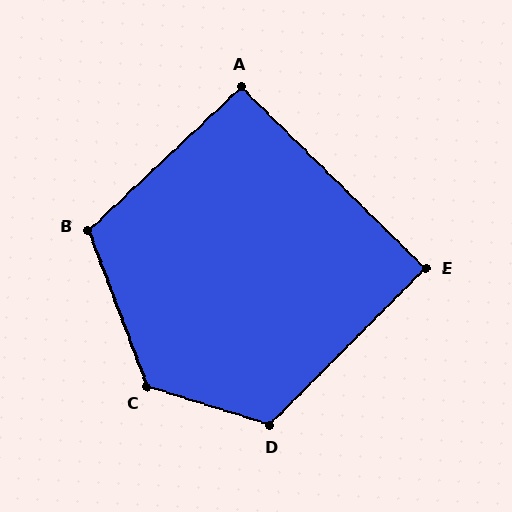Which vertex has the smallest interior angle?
E, at approximately 90 degrees.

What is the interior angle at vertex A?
Approximately 92 degrees (approximately right).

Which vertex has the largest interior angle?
C, at approximately 128 degrees.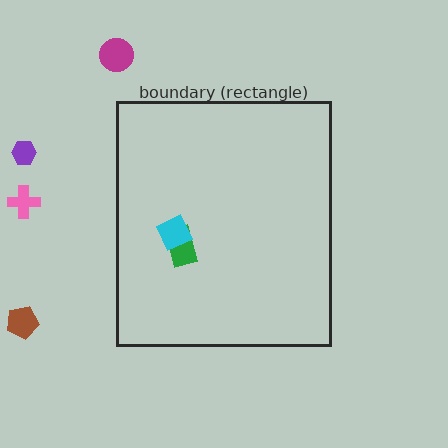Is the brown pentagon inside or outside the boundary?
Outside.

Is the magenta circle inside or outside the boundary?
Outside.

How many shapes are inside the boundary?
2 inside, 4 outside.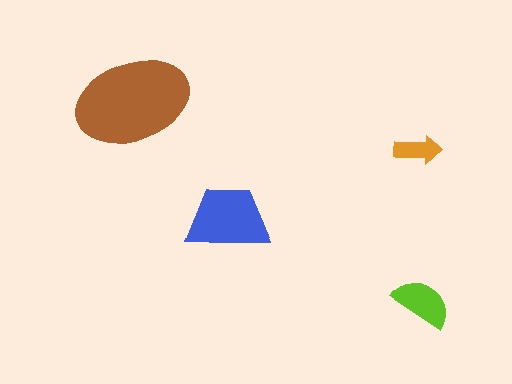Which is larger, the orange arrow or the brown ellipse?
The brown ellipse.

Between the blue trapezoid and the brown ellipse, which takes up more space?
The brown ellipse.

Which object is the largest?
The brown ellipse.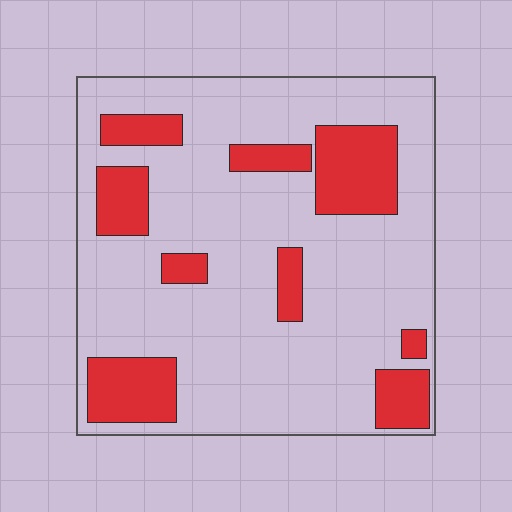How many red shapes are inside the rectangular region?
9.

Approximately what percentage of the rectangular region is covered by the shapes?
Approximately 25%.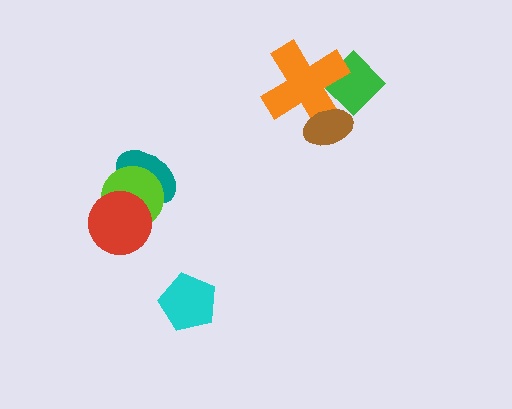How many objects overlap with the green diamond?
2 objects overlap with the green diamond.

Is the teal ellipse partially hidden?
Yes, it is partially covered by another shape.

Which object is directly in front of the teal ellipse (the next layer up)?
The lime circle is directly in front of the teal ellipse.